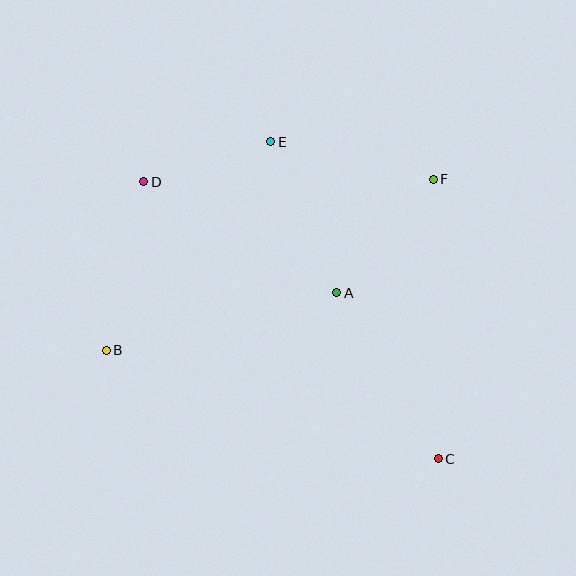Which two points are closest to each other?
Points D and E are closest to each other.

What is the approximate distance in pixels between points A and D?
The distance between A and D is approximately 223 pixels.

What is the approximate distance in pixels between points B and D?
The distance between B and D is approximately 173 pixels.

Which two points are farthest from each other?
Points C and D are farthest from each other.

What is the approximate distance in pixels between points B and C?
The distance between B and C is approximately 349 pixels.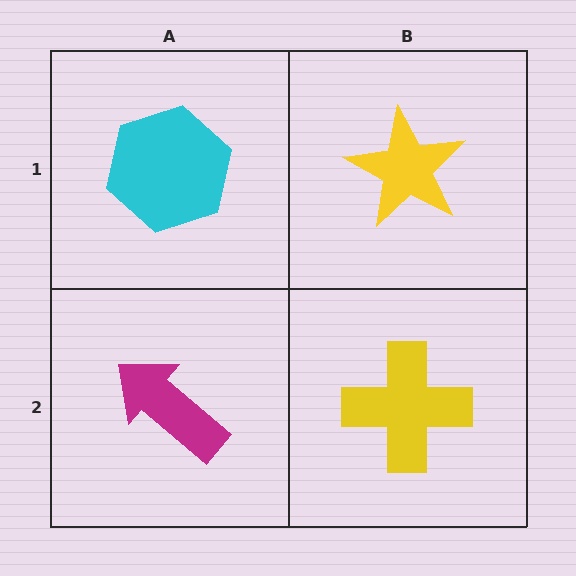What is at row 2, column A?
A magenta arrow.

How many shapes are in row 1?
2 shapes.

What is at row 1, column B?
A yellow star.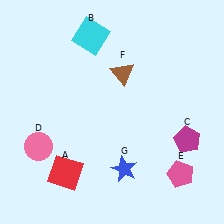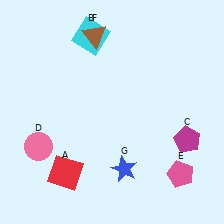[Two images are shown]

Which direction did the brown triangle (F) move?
The brown triangle (F) moved up.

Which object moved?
The brown triangle (F) moved up.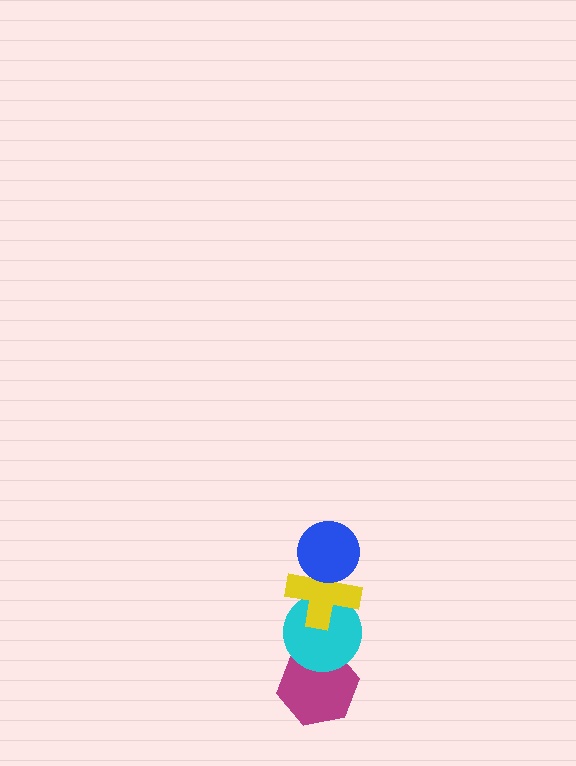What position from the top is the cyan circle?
The cyan circle is 3rd from the top.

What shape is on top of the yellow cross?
The blue circle is on top of the yellow cross.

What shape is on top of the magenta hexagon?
The cyan circle is on top of the magenta hexagon.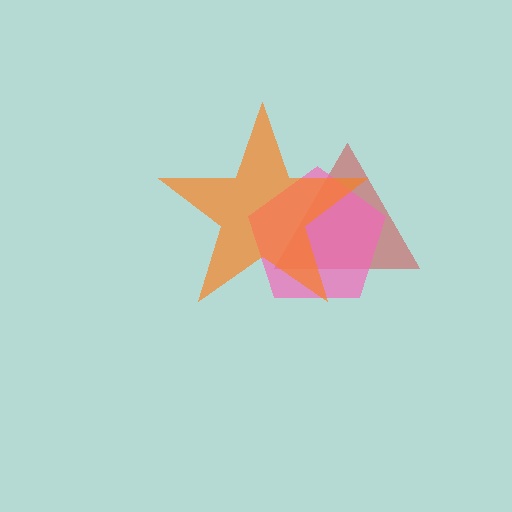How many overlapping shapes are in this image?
There are 3 overlapping shapes in the image.